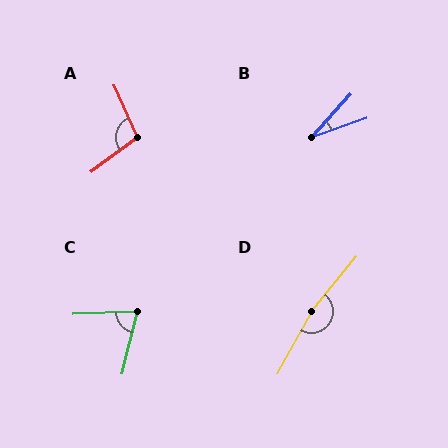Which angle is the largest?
D, at approximately 170 degrees.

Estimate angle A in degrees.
Approximately 102 degrees.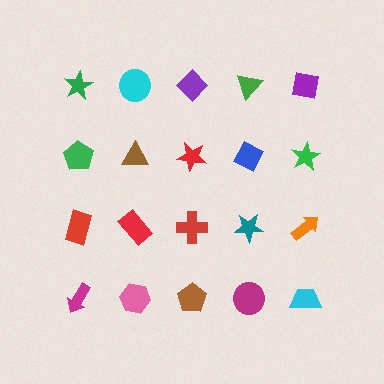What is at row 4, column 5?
A cyan trapezoid.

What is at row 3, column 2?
A red rectangle.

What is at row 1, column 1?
A green star.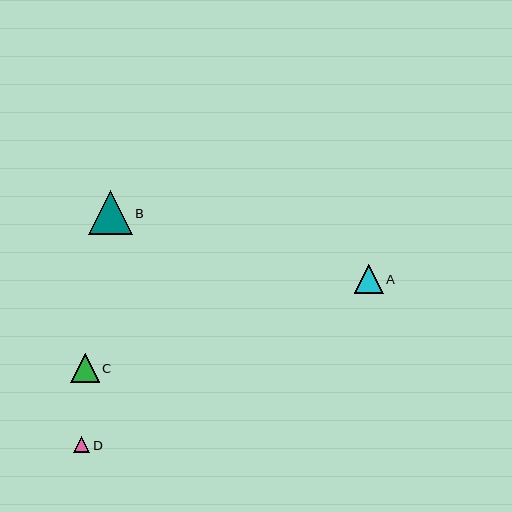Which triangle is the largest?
Triangle B is the largest with a size of approximately 44 pixels.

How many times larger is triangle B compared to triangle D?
Triangle B is approximately 2.7 times the size of triangle D.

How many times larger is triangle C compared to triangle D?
Triangle C is approximately 1.8 times the size of triangle D.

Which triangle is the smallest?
Triangle D is the smallest with a size of approximately 16 pixels.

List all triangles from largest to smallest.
From largest to smallest: B, A, C, D.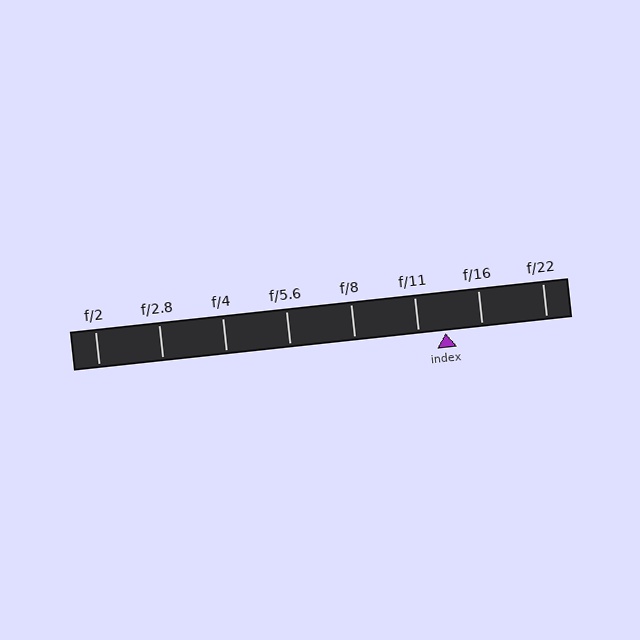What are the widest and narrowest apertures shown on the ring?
The widest aperture shown is f/2 and the narrowest is f/22.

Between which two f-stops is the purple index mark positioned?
The index mark is between f/11 and f/16.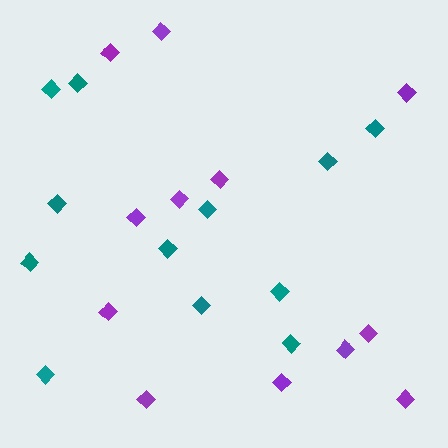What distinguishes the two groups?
There are 2 groups: one group of teal diamonds (12) and one group of purple diamonds (12).